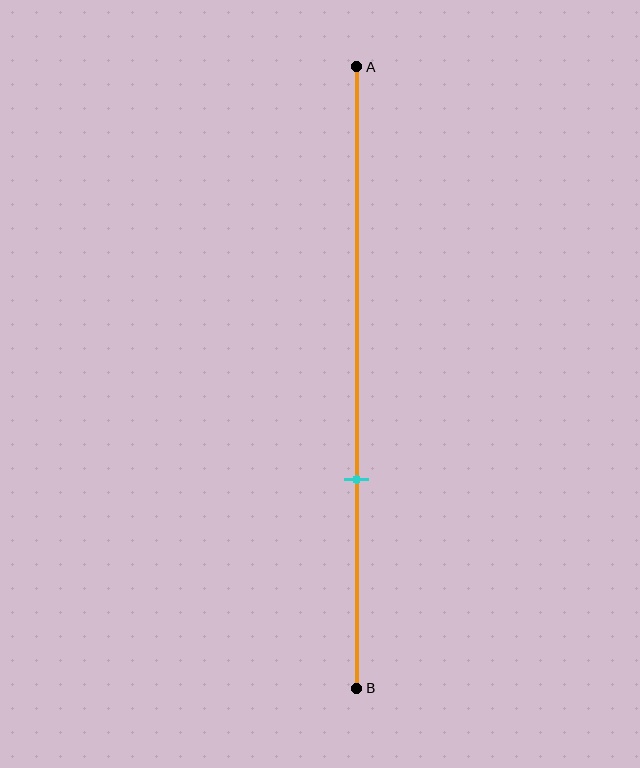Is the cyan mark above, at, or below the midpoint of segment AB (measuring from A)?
The cyan mark is below the midpoint of segment AB.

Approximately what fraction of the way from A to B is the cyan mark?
The cyan mark is approximately 65% of the way from A to B.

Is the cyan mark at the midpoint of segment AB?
No, the mark is at about 65% from A, not at the 50% midpoint.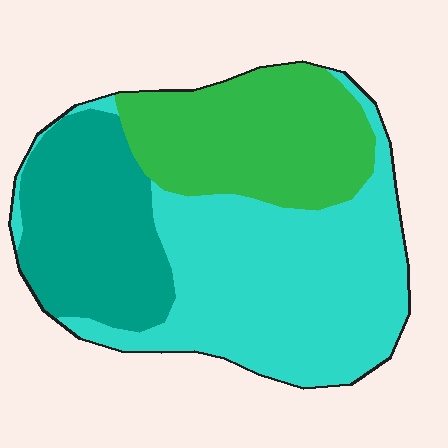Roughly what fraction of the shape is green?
Green covers around 30% of the shape.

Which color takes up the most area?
Cyan, at roughly 45%.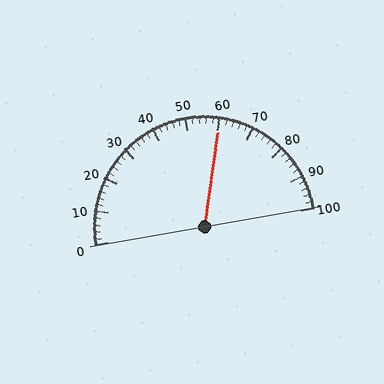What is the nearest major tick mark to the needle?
The nearest major tick mark is 60.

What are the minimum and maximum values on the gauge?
The gauge ranges from 0 to 100.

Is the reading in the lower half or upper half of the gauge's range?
The reading is in the upper half of the range (0 to 100).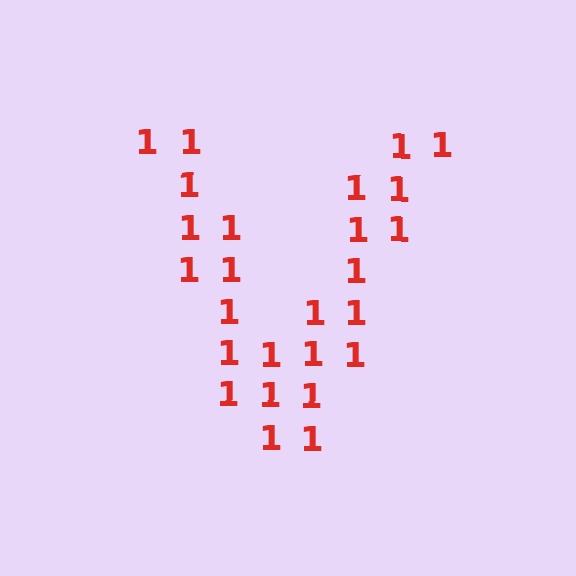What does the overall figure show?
The overall figure shows the letter V.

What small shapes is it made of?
It is made of small digit 1's.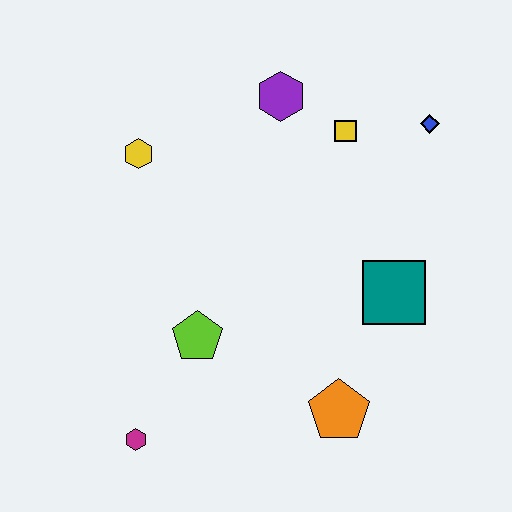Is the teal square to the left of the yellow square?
No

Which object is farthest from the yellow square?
The magenta hexagon is farthest from the yellow square.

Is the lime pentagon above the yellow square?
No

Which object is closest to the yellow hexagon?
The purple hexagon is closest to the yellow hexagon.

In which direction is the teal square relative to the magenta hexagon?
The teal square is to the right of the magenta hexagon.